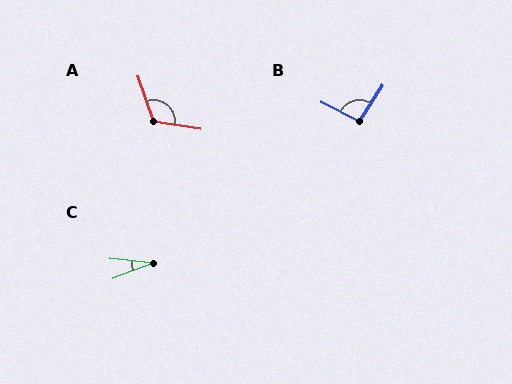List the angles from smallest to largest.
C (27°), B (96°), A (118°).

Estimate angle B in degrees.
Approximately 96 degrees.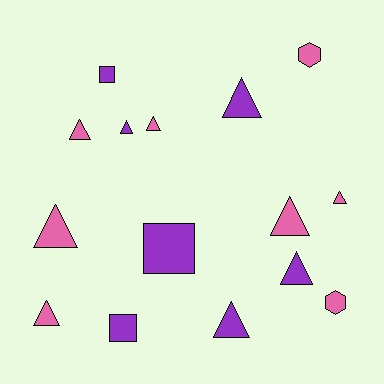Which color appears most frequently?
Pink, with 8 objects.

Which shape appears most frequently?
Triangle, with 10 objects.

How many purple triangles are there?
There are 4 purple triangles.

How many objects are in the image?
There are 15 objects.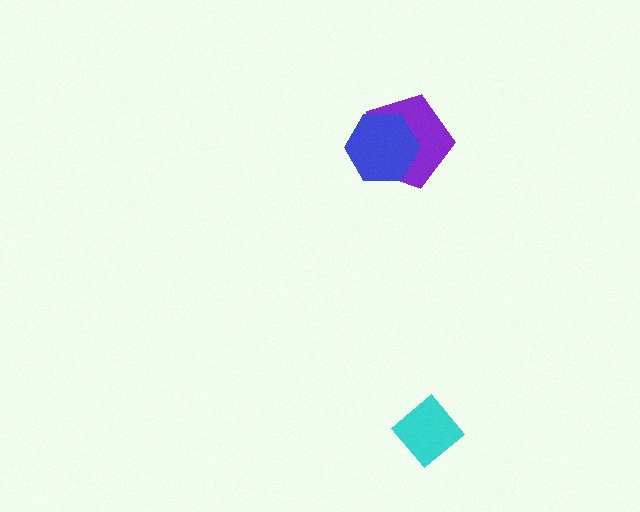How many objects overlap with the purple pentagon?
1 object overlaps with the purple pentagon.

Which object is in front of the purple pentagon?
The blue hexagon is in front of the purple pentagon.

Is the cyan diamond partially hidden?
No, no other shape covers it.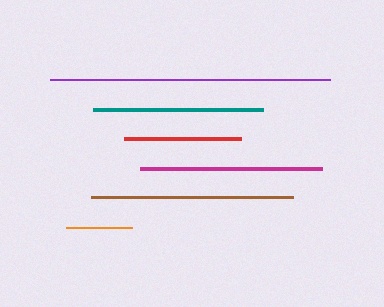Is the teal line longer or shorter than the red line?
The teal line is longer than the red line.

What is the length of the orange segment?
The orange segment is approximately 66 pixels long.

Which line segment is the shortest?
The orange line is the shortest at approximately 66 pixels.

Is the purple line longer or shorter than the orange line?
The purple line is longer than the orange line.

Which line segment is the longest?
The purple line is the longest at approximately 281 pixels.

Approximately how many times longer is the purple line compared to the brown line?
The purple line is approximately 1.4 times the length of the brown line.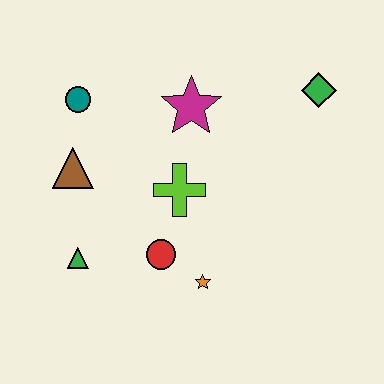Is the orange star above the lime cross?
No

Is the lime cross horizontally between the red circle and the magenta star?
Yes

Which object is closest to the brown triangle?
The teal circle is closest to the brown triangle.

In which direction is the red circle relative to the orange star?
The red circle is to the left of the orange star.